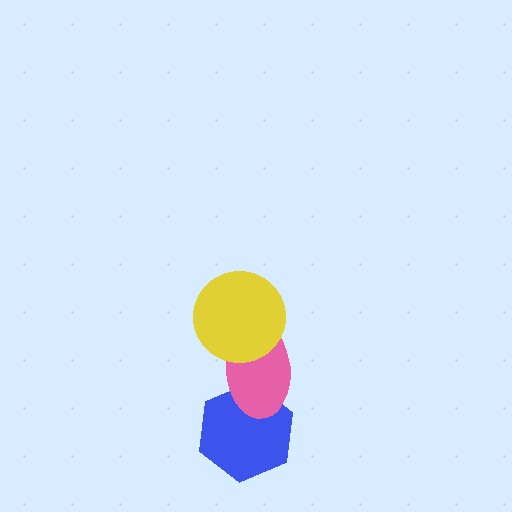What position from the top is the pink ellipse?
The pink ellipse is 2nd from the top.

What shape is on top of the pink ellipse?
The yellow circle is on top of the pink ellipse.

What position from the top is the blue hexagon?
The blue hexagon is 3rd from the top.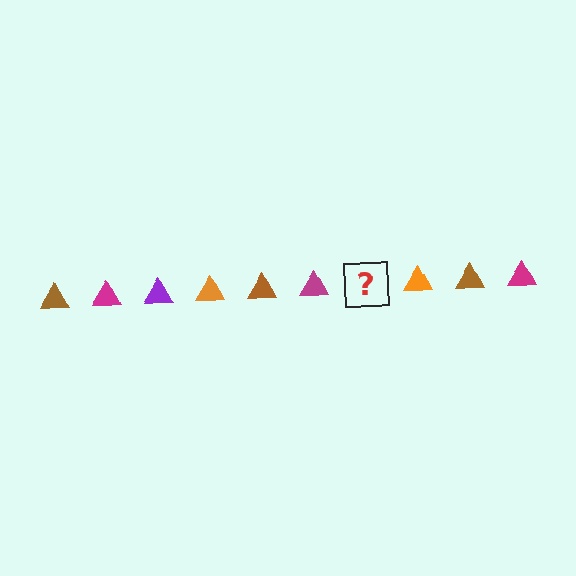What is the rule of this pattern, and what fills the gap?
The rule is that the pattern cycles through brown, magenta, purple, orange triangles. The gap should be filled with a purple triangle.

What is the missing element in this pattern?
The missing element is a purple triangle.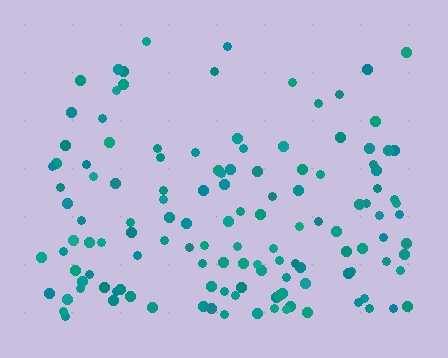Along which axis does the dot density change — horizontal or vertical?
Vertical.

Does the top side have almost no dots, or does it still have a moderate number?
Still a moderate number, just noticeably fewer than the bottom.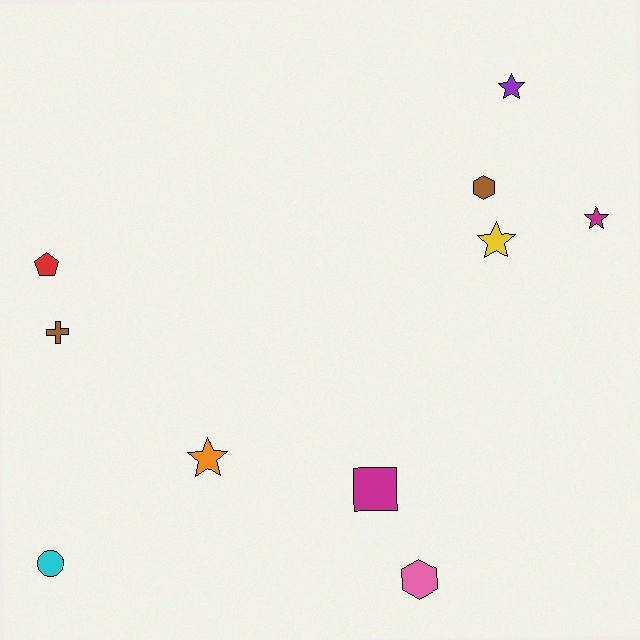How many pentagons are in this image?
There is 1 pentagon.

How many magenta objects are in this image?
There are 2 magenta objects.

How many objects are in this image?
There are 10 objects.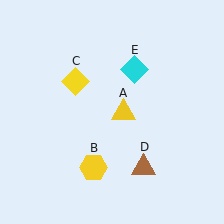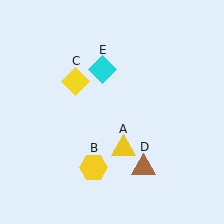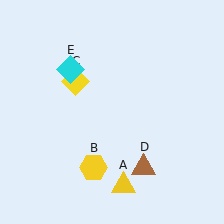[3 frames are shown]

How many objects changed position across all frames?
2 objects changed position: yellow triangle (object A), cyan diamond (object E).